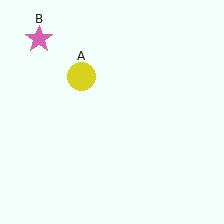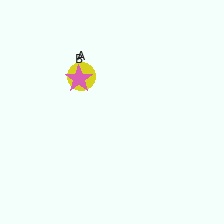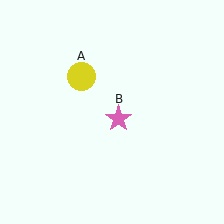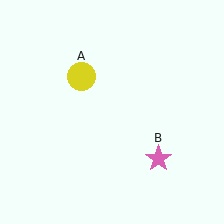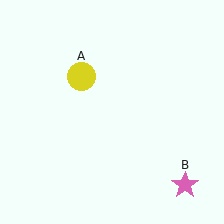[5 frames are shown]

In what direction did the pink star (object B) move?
The pink star (object B) moved down and to the right.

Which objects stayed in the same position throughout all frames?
Yellow circle (object A) remained stationary.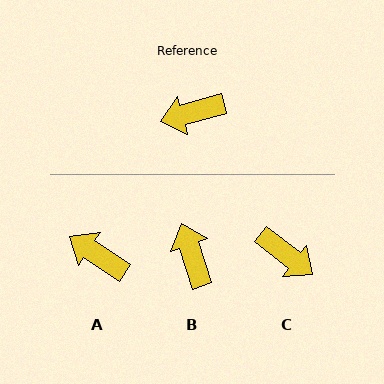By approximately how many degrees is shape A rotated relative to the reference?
Approximately 50 degrees clockwise.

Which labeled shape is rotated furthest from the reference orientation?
C, about 126 degrees away.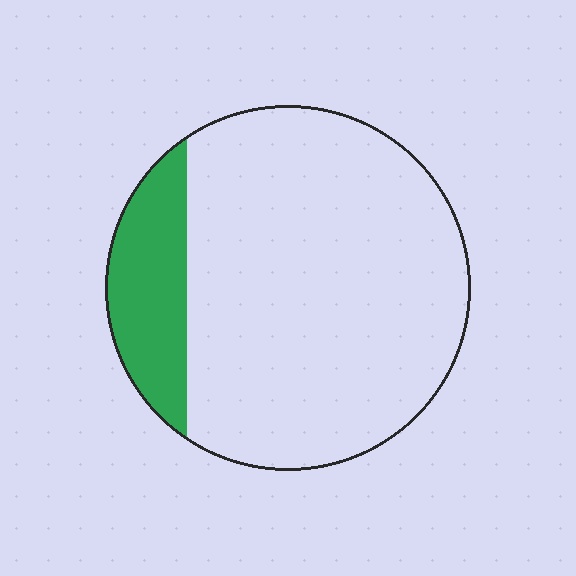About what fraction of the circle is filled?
About one sixth (1/6).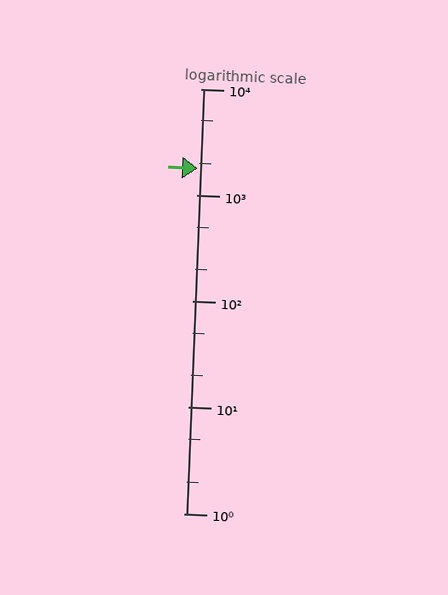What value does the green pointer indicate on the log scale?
The pointer indicates approximately 1800.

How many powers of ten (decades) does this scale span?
The scale spans 4 decades, from 1 to 10000.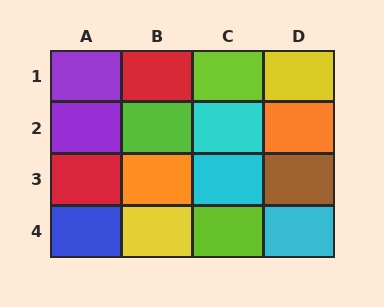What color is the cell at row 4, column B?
Yellow.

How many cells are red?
2 cells are red.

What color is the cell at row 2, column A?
Purple.